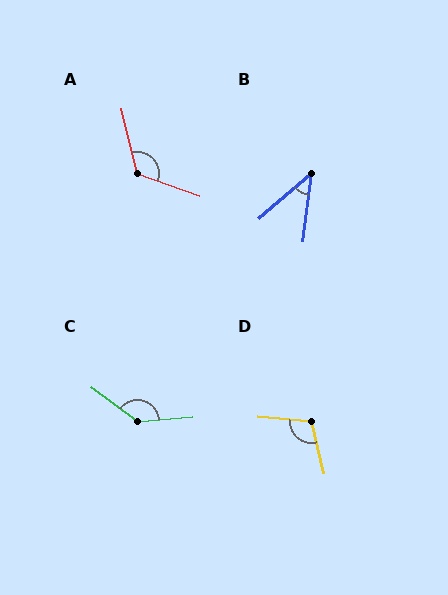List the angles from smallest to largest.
B (42°), D (109°), A (122°), C (138°).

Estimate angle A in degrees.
Approximately 122 degrees.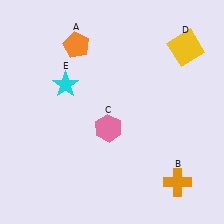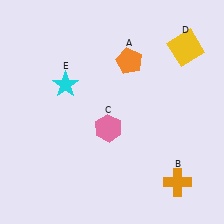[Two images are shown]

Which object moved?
The orange pentagon (A) moved right.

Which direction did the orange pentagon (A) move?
The orange pentagon (A) moved right.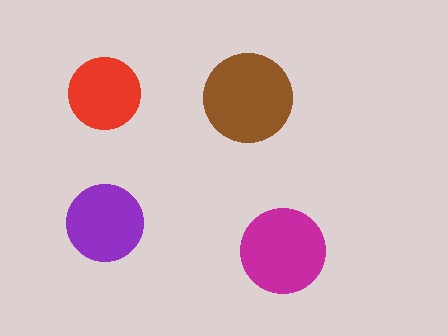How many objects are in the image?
There are 4 objects in the image.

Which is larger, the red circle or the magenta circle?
The magenta one.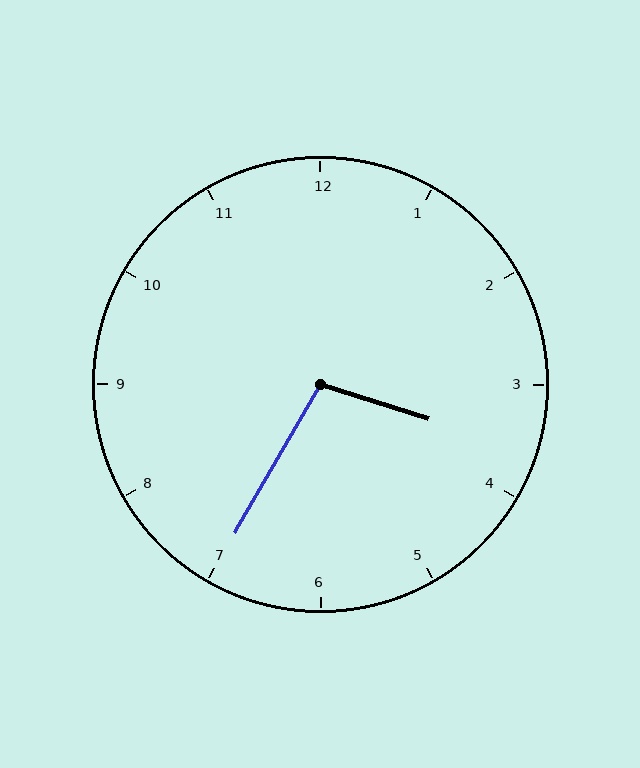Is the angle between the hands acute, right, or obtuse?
It is obtuse.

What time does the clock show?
3:35.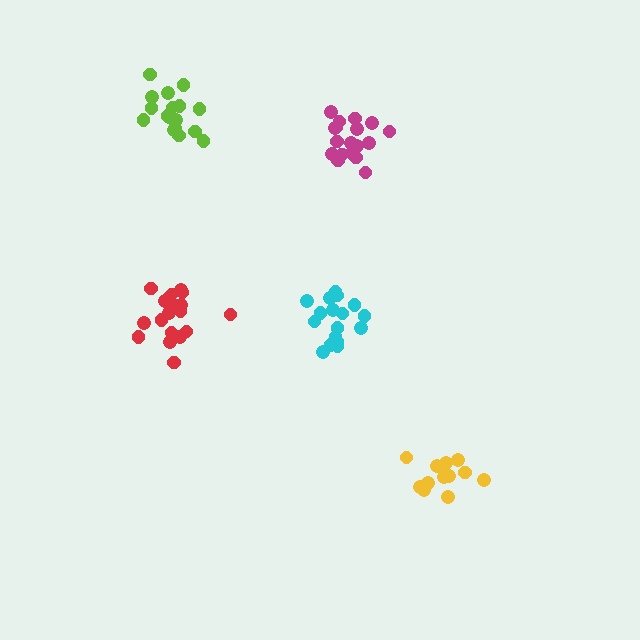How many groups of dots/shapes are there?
There are 5 groups.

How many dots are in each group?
Group 1: 17 dots, Group 2: 19 dots, Group 3: 18 dots, Group 4: 13 dots, Group 5: 18 dots (85 total).